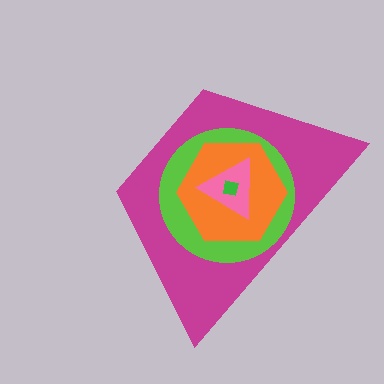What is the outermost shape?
The magenta trapezoid.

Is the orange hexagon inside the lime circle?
Yes.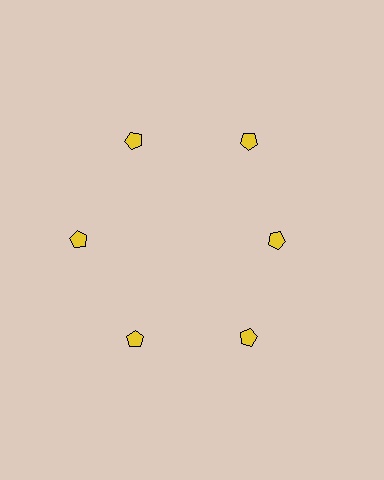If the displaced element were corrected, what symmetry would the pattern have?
It would have 6-fold rotational symmetry — the pattern would map onto itself every 60 degrees.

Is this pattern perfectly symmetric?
No. The 6 yellow pentagons are arranged in a ring, but one element near the 3 o'clock position is pulled inward toward the center, breaking the 6-fold rotational symmetry.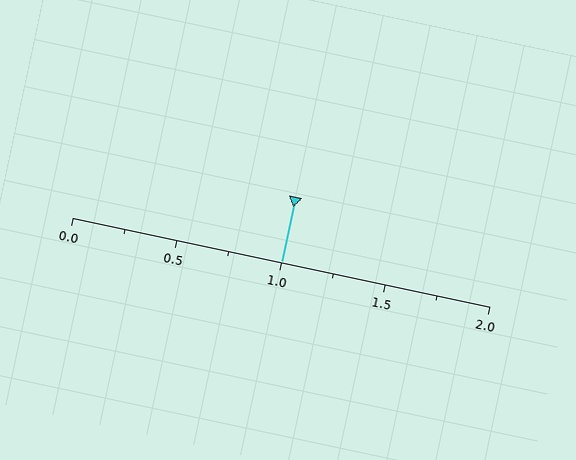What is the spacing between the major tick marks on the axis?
The major ticks are spaced 0.5 apart.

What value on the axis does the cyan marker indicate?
The marker indicates approximately 1.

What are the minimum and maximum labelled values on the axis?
The axis runs from 0.0 to 2.0.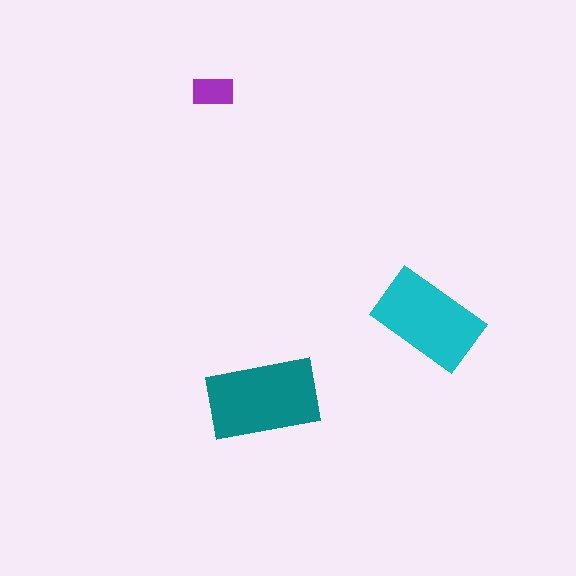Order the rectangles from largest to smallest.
the teal one, the cyan one, the purple one.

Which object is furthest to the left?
The purple rectangle is leftmost.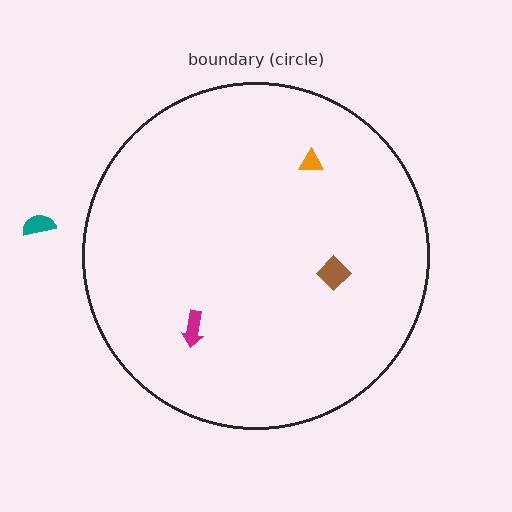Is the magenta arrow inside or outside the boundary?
Inside.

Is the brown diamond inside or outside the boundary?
Inside.